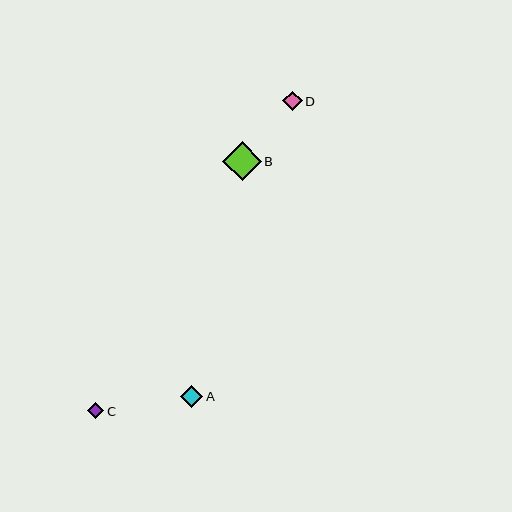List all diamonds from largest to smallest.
From largest to smallest: B, A, D, C.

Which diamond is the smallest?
Diamond C is the smallest with a size of approximately 16 pixels.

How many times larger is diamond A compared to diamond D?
Diamond A is approximately 1.1 times the size of diamond D.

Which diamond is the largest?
Diamond B is the largest with a size of approximately 39 pixels.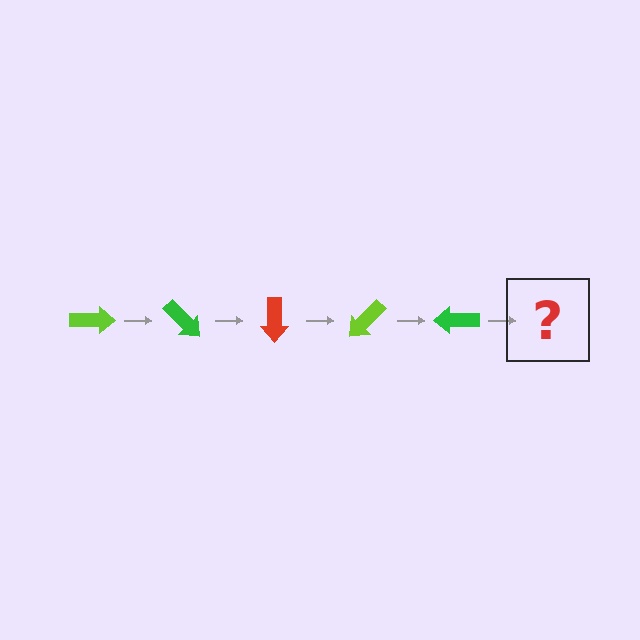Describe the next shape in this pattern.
It should be a red arrow, rotated 225 degrees from the start.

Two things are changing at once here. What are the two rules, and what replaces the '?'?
The two rules are that it rotates 45 degrees each step and the color cycles through lime, green, and red. The '?' should be a red arrow, rotated 225 degrees from the start.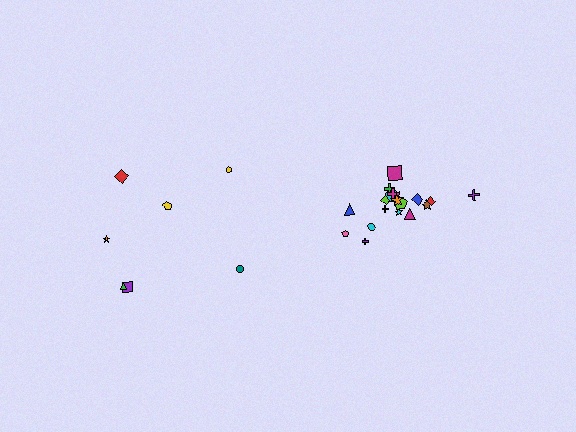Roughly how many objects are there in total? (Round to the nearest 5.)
Roughly 25 objects in total.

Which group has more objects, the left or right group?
The right group.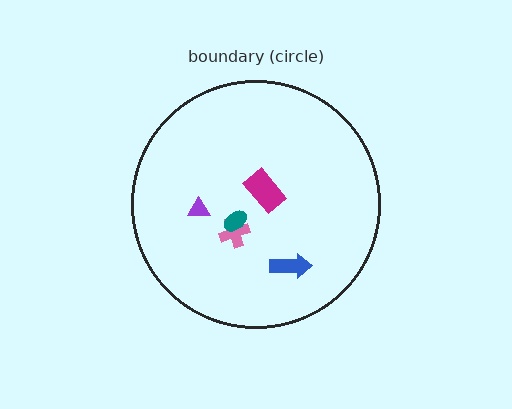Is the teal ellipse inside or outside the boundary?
Inside.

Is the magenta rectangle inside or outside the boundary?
Inside.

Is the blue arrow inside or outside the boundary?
Inside.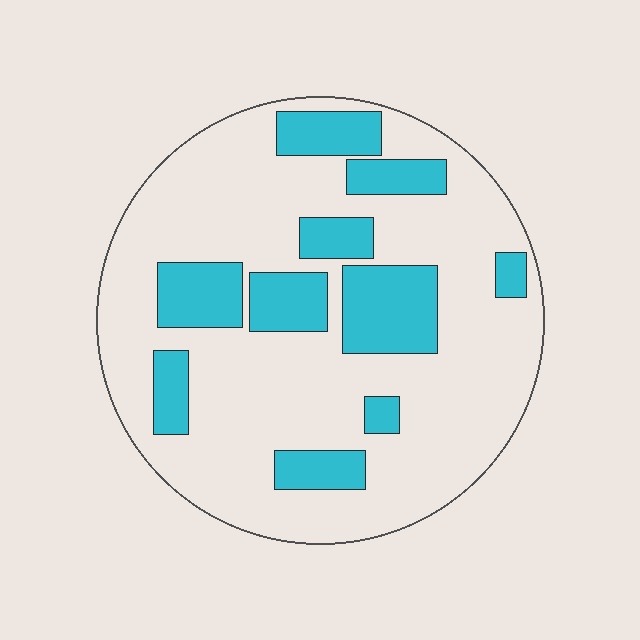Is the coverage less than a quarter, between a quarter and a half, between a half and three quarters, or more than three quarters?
Between a quarter and a half.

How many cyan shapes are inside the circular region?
10.